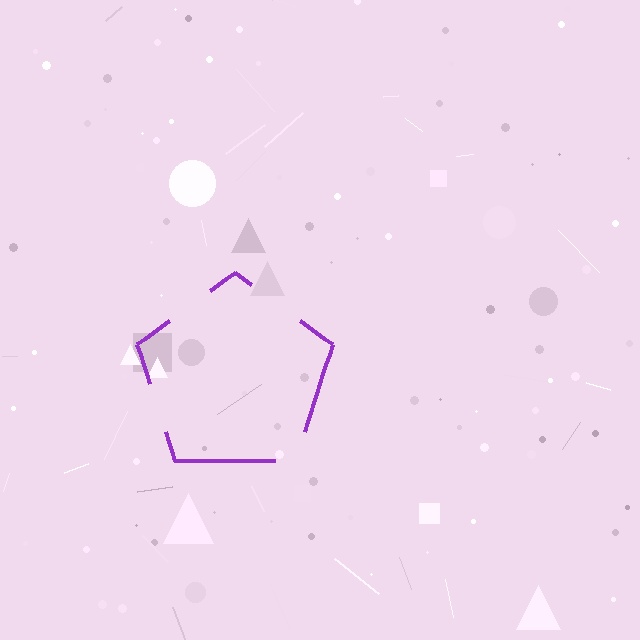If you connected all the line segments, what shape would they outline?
They would outline a pentagon.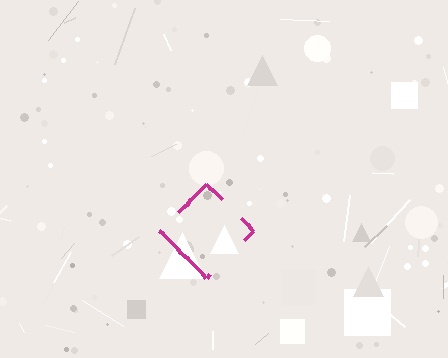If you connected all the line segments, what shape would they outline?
They would outline a diamond.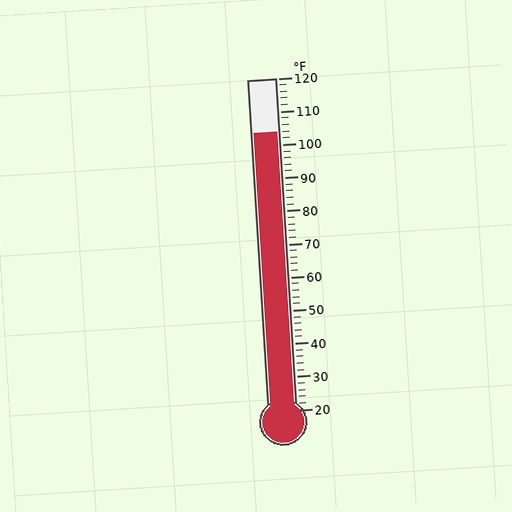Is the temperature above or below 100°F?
The temperature is above 100°F.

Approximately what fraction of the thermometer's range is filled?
The thermometer is filled to approximately 85% of its range.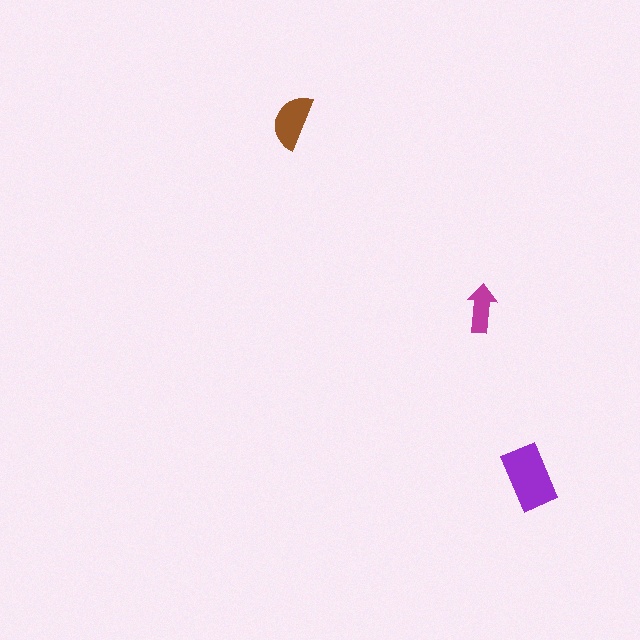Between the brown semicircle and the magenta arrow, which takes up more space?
The brown semicircle.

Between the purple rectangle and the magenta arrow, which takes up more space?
The purple rectangle.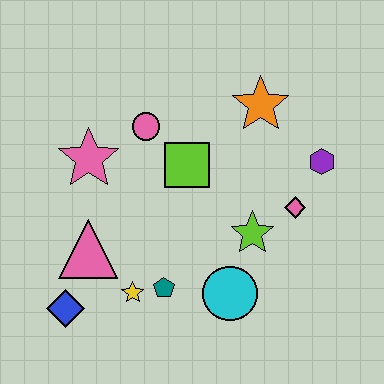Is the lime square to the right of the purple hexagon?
No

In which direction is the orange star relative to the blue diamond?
The orange star is above the blue diamond.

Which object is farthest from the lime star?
The blue diamond is farthest from the lime star.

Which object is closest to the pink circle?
The lime square is closest to the pink circle.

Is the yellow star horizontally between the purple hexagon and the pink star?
Yes